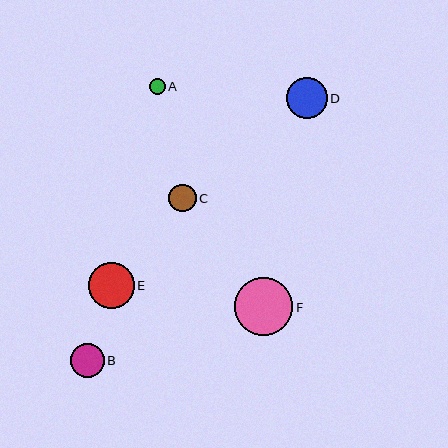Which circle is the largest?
Circle F is the largest with a size of approximately 58 pixels.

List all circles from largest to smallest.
From largest to smallest: F, E, D, B, C, A.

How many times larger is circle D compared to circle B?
Circle D is approximately 1.2 times the size of circle B.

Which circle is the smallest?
Circle A is the smallest with a size of approximately 16 pixels.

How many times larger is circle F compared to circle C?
Circle F is approximately 2.1 times the size of circle C.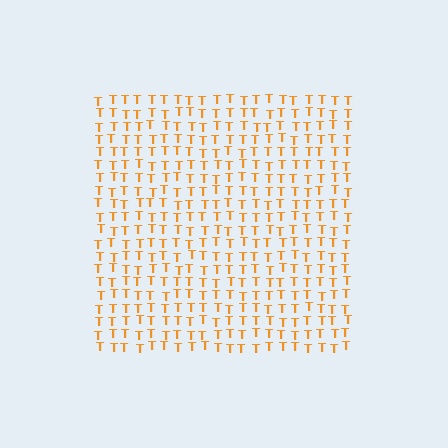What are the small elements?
The small elements are letter T's.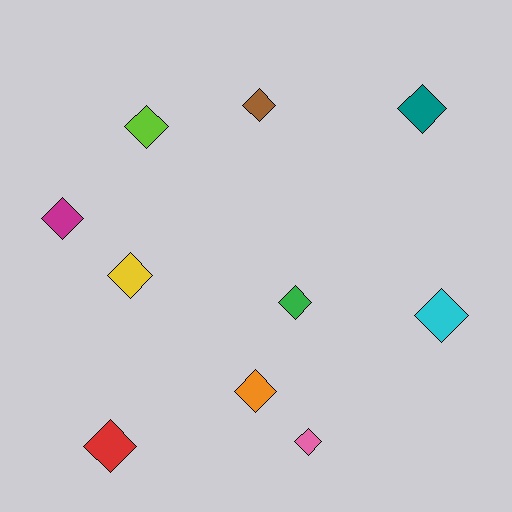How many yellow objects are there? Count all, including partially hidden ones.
There is 1 yellow object.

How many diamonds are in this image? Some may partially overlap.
There are 10 diamonds.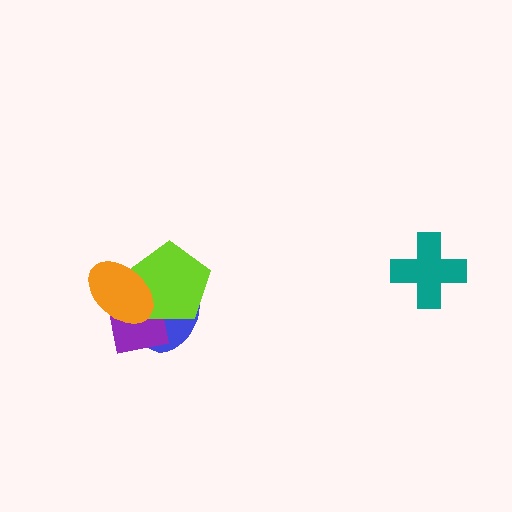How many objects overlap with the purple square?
3 objects overlap with the purple square.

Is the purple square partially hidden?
Yes, it is partially covered by another shape.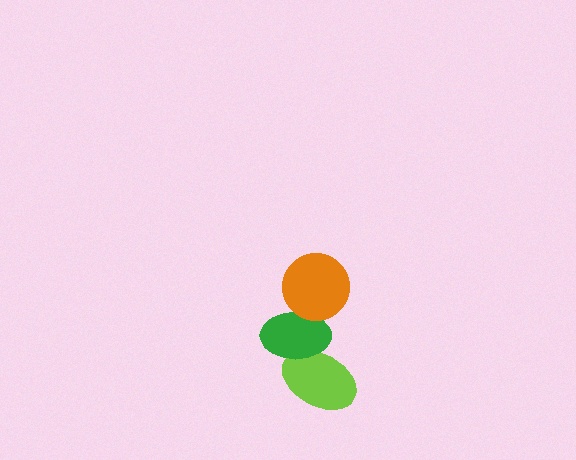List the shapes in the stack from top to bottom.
From top to bottom: the orange circle, the green ellipse, the lime ellipse.